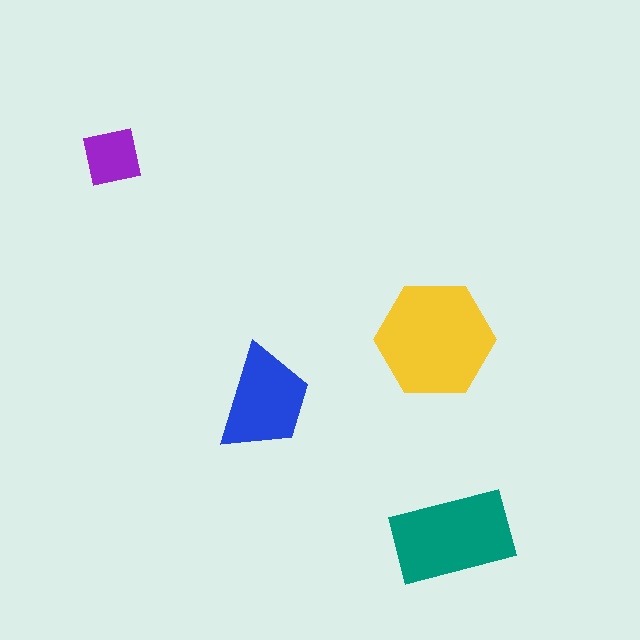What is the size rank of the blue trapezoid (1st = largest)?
3rd.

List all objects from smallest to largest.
The purple square, the blue trapezoid, the teal rectangle, the yellow hexagon.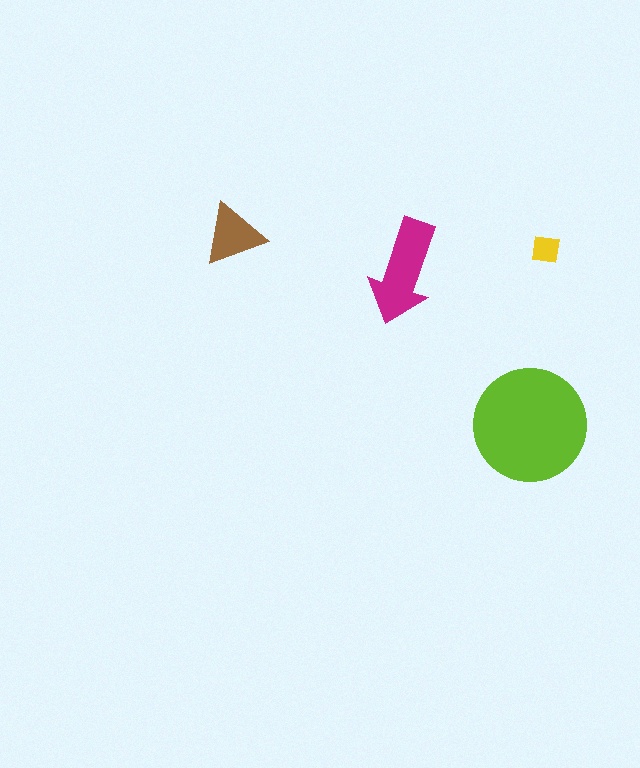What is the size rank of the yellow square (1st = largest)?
4th.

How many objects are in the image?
There are 4 objects in the image.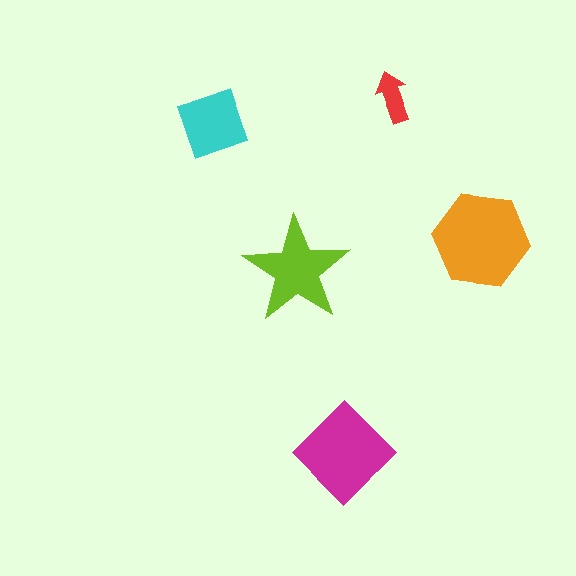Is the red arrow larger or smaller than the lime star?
Smaller.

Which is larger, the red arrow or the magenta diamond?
The magenta diamond.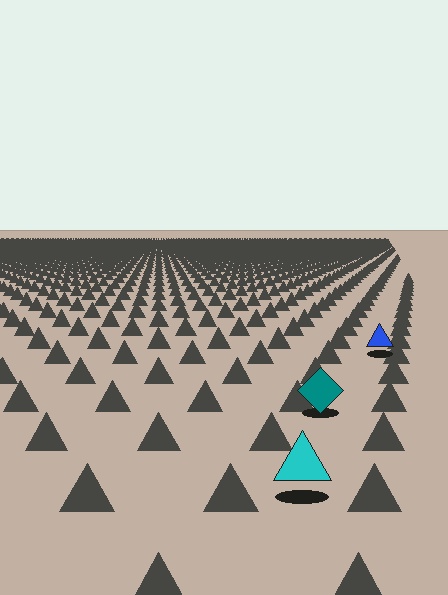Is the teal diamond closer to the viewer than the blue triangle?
Yes. The teal diamond is closer — you can tell from the texture gradient: the ground texture is coarser near it.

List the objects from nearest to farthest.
From nearest to farthest: the cyan triangle, the teal diamond, the blue triangle.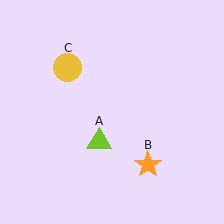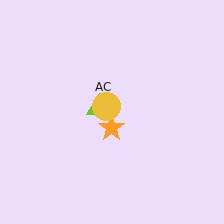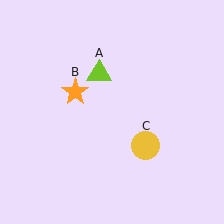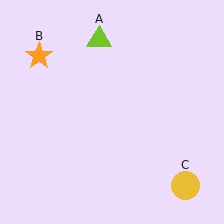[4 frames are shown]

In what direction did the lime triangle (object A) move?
The lime triangle (object A) moved up.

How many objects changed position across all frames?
3 objects changed position: lime triangle (object A), orange star (object B), yellow circle (object C).